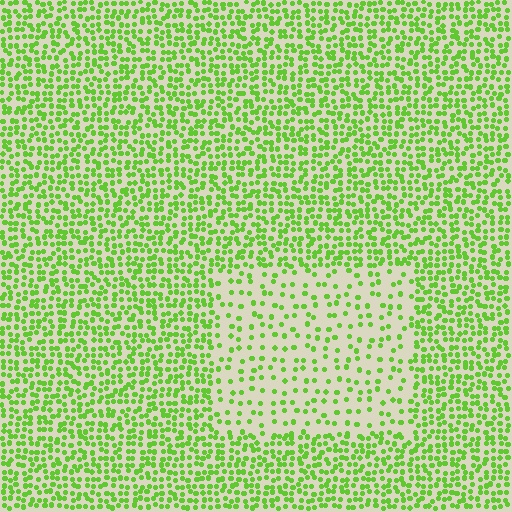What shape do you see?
I see a rectangle.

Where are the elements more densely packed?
The elements are more densely packed outside the rectangle boundary.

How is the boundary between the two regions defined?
The boundary is defined by a change in element density (approximately 2.4x ratio). All elements are the same color, size, and shape.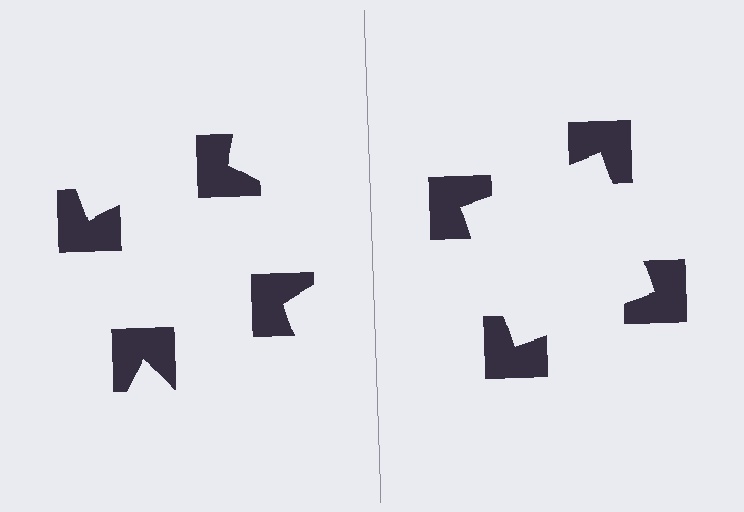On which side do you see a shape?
An illusory square appears on the right side. On the left side the wedge cuts are rotated, so no coherent shape forms.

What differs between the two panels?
The notched squares are positioned identically on both sides; only the wedge orientations differ. On the right they align to a square; on the left they are misaligned.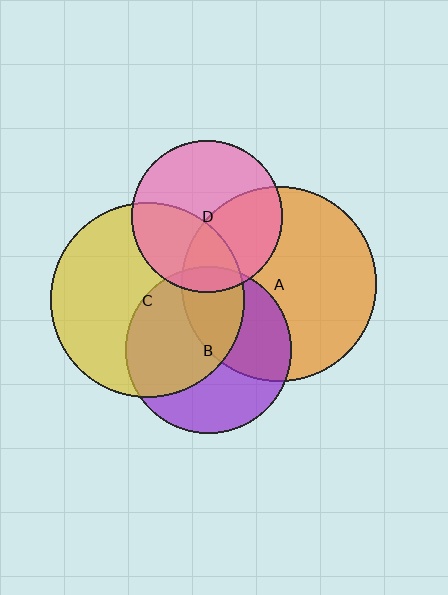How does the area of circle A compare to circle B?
Approximately 1.4 times.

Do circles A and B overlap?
Yes.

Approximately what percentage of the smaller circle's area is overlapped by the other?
Approximately 40%.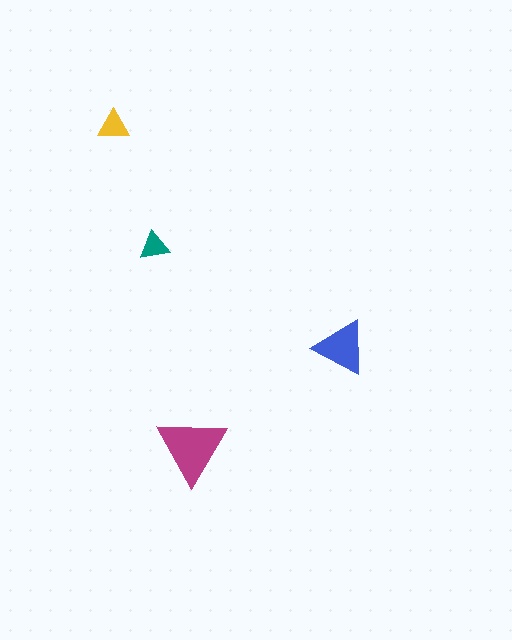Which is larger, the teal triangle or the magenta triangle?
The magenta one.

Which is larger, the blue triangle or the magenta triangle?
The magenta one.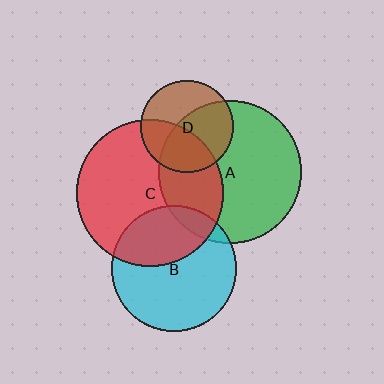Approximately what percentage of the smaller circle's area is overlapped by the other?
Approximately 35%.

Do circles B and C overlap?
Yes.